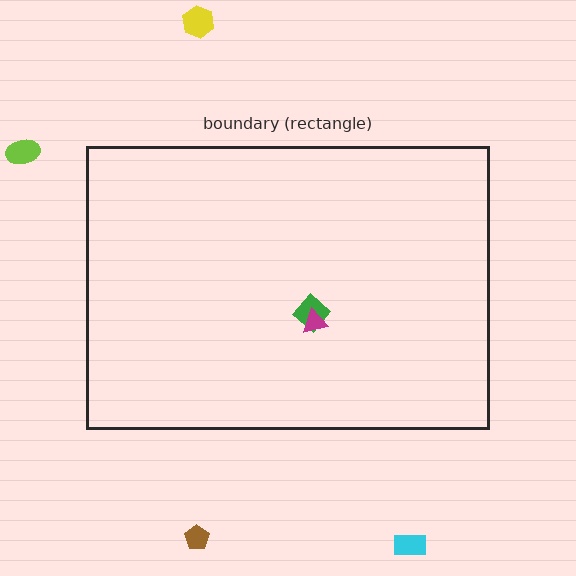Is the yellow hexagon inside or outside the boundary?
Outside.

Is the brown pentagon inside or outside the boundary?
Outside.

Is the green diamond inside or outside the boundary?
Inside.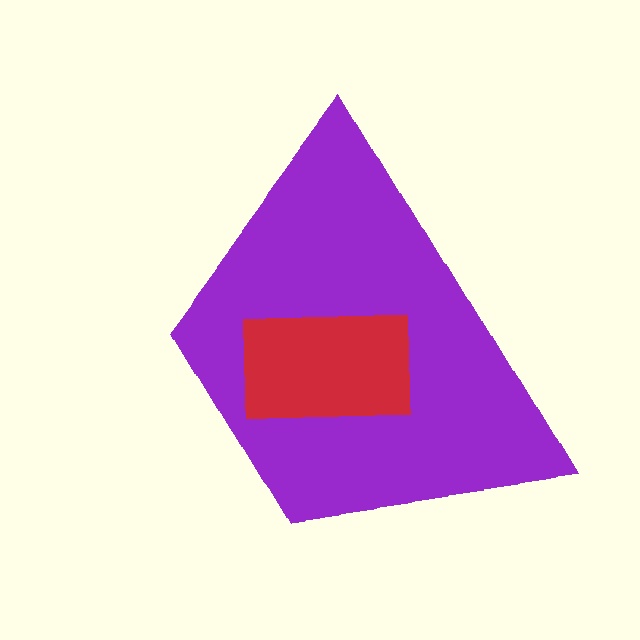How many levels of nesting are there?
2.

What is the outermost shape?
The purple trapezoid.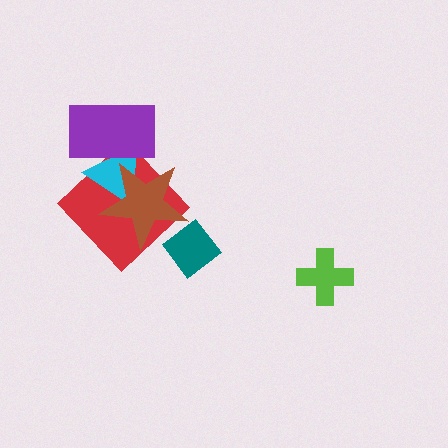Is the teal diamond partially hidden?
Yes, it is partially covered by another shape.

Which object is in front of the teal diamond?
The brown star is in front of the teal diamond.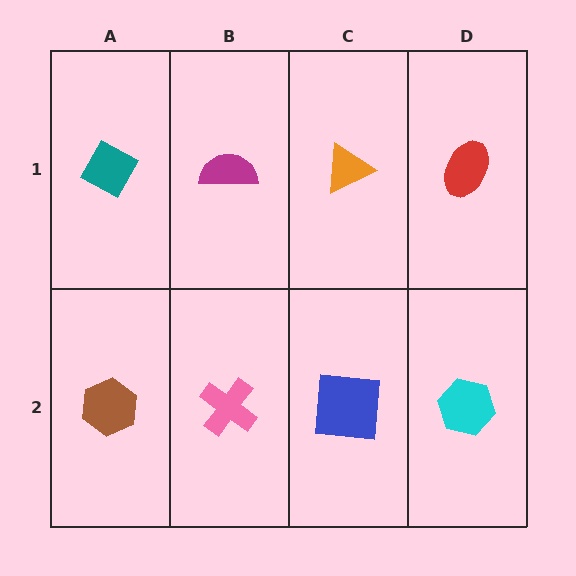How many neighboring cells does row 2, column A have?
2.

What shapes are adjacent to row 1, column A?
A brown hexagon (row 2, column A), a magenta semicircle (row 1, column B).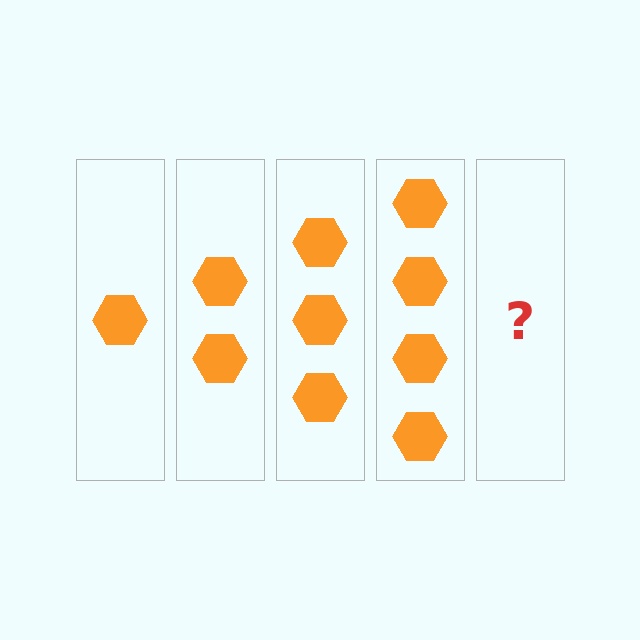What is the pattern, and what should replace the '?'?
The pattern is that each step adds one more hexagon. The '?' should be 5 hexagons.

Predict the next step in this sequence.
The next step is 5 hexagons.